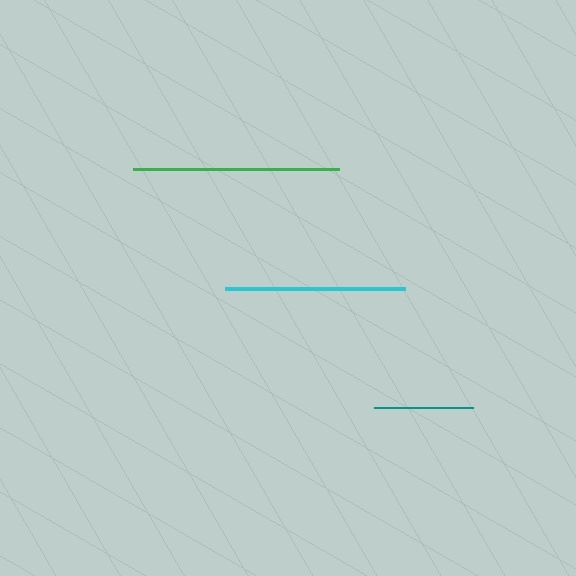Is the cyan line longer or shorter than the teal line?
The cyan line is longer than the teal line.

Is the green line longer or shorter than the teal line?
The green line is longer than the teal line.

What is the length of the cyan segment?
The cyan segment is approximately 180 pixels long.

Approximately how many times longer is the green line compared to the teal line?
The green line is approximately 2.1 times the length of the teal line.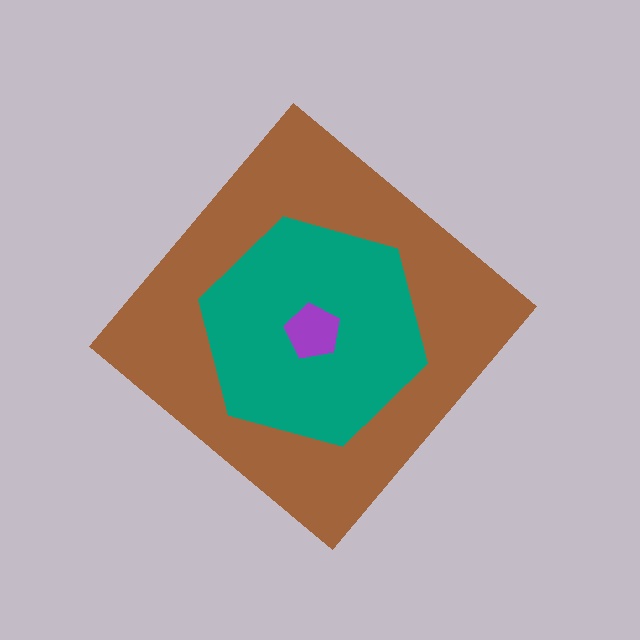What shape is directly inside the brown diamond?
The teal hexagon.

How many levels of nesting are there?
3.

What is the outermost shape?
The brown diamond.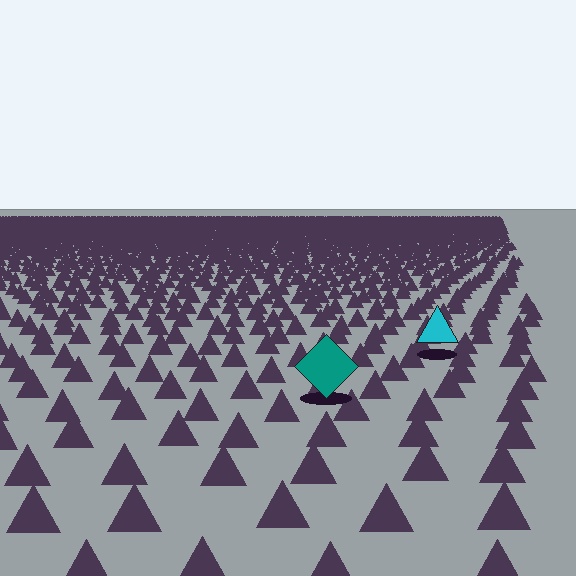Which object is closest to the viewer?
The teal diamond is closest. The texture marks near it are larger and more spread out.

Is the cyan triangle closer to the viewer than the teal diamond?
No. The teal diamond is closer — you can tell from the texture gradient: the ground texture is coarser near it.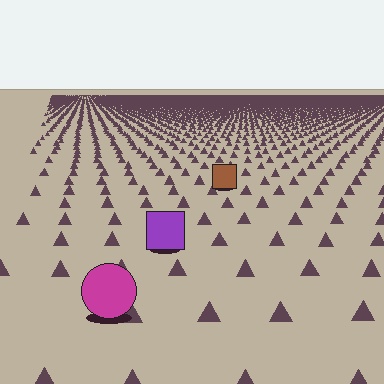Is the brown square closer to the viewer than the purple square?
No. The purple square is closer — you can tell from the texture gradient: the ground texture is coarser near it.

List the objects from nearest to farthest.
From nearest to farthest: the magenta circle, the purple square, the brown square.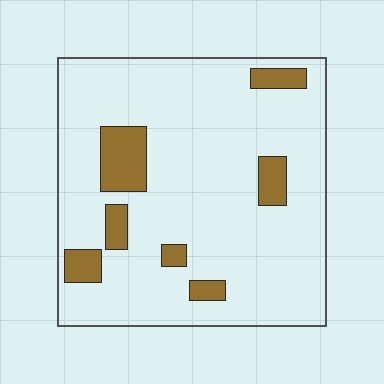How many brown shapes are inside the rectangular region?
7.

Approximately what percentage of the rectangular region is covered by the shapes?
Approximately 15%.